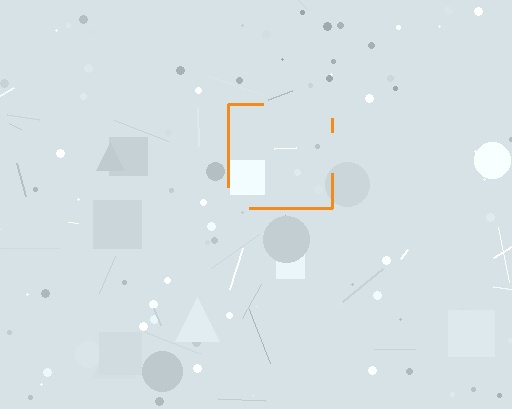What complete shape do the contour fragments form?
The contour fragments form a square.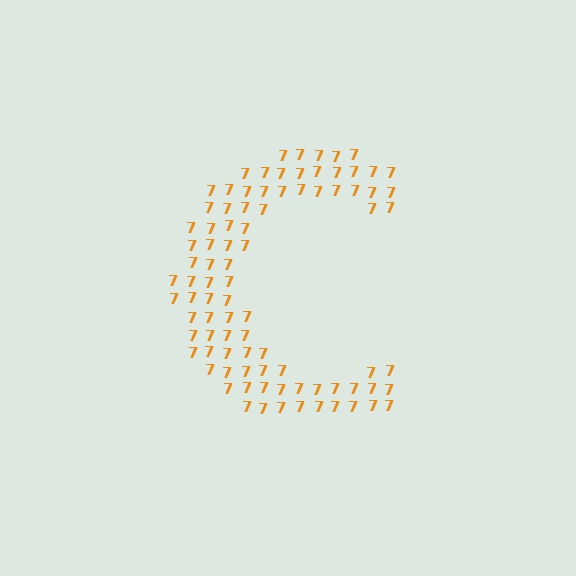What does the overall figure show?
The overall figure shows the letter C.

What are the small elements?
The small elements are digit 7's.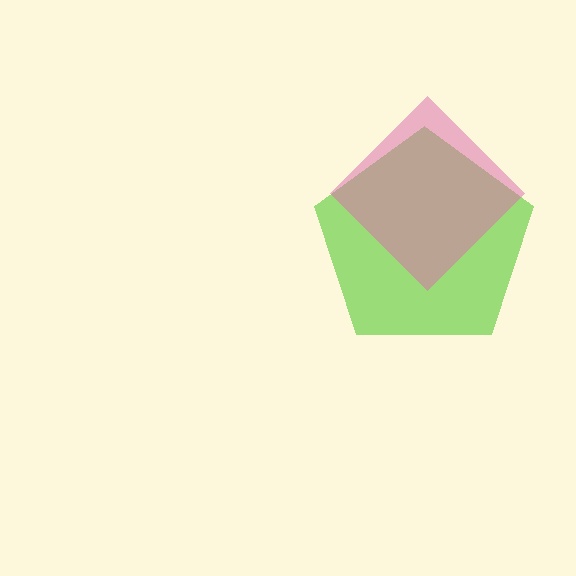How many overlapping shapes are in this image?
There are 2 overlapping shapes in the image.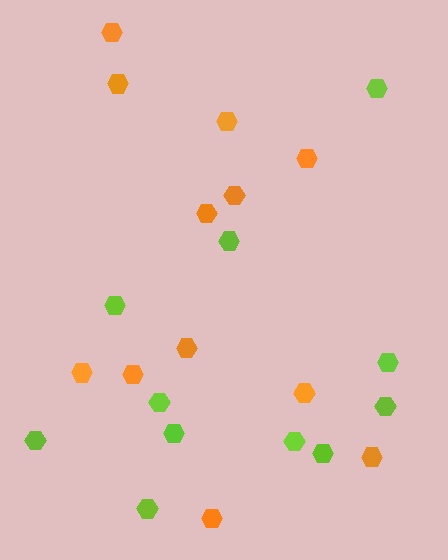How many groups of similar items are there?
There are 2 groups: one group of lime hexagons (11) and one group of orange hexagons (12).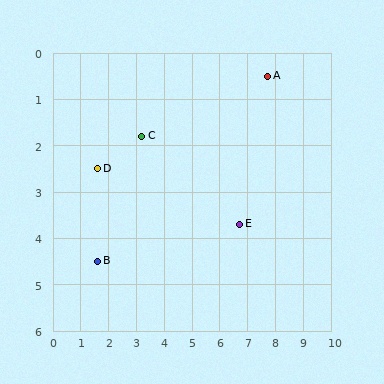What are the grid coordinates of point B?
Point B is at approximately (1.6, 4.5).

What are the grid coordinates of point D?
Point D is at approximately (1.6, 2.5).